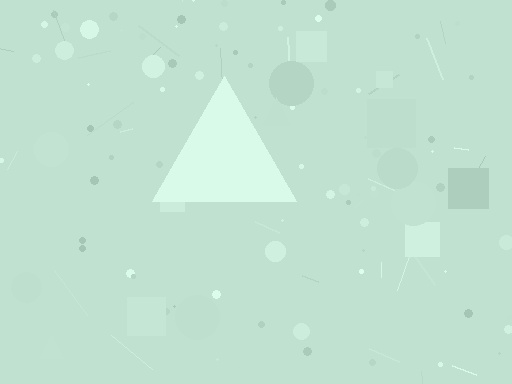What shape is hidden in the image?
A triangle is hidden in the image.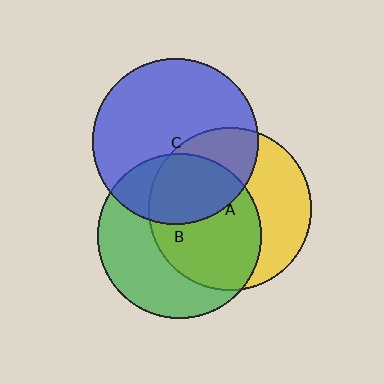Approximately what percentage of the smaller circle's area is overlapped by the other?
Approximately 35%.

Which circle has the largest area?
Circle C (blue).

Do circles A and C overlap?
Yes.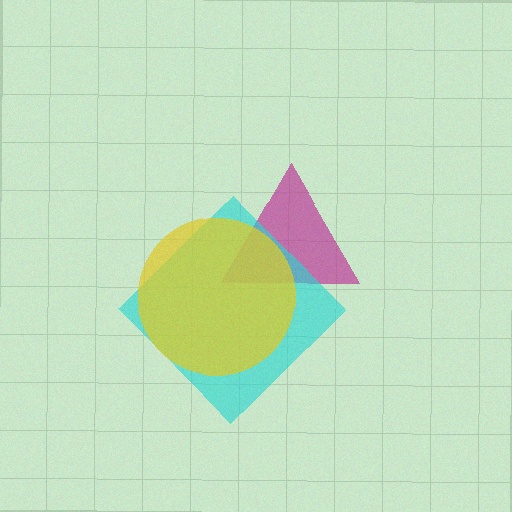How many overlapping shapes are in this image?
There are 3 overlapping shapes in the image.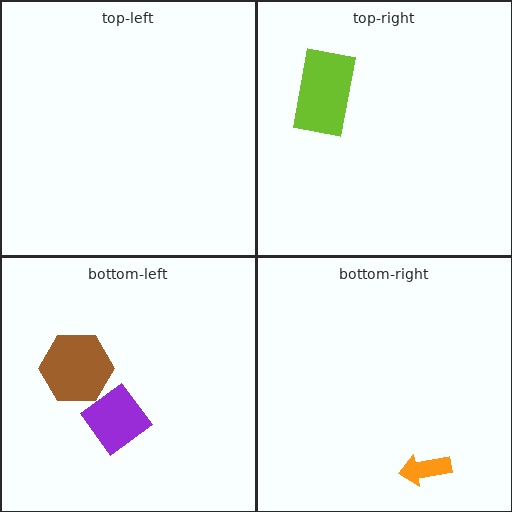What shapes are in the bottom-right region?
The orange arrow.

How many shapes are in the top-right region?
1.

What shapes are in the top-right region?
The lime rectangle.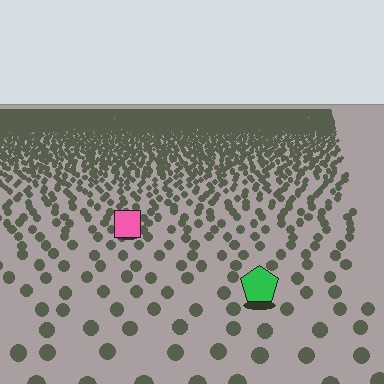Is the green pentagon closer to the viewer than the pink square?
Yes. The green pentagon is closer — you can tell from the texture gradient: the ground texture is coarser near it.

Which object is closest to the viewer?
The green pentagon is closest. The texture marks near it are larger and more spread out.